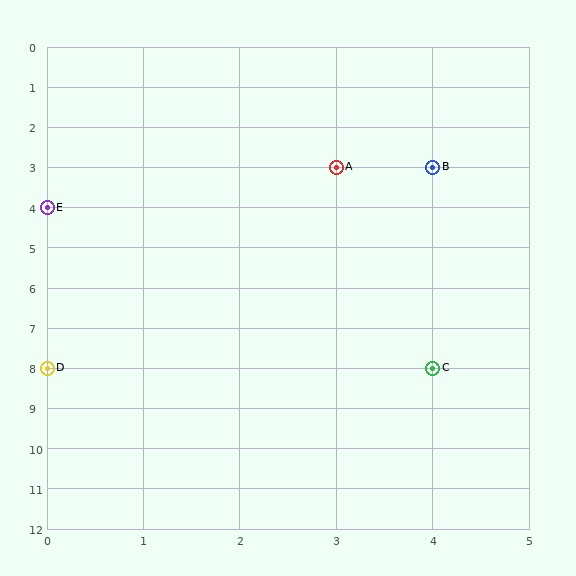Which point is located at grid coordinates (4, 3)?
Point B is at (4, 3).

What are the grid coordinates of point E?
Point E is at grid coordinates (0, 4).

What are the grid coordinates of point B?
Point B is at grid coordinates (4, 3).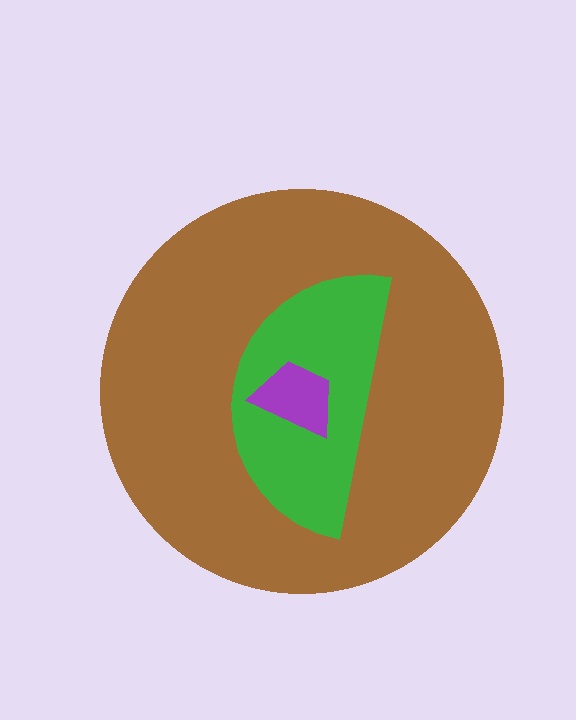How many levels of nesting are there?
3.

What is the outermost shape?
The brown circle.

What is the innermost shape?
The purple trapezoid.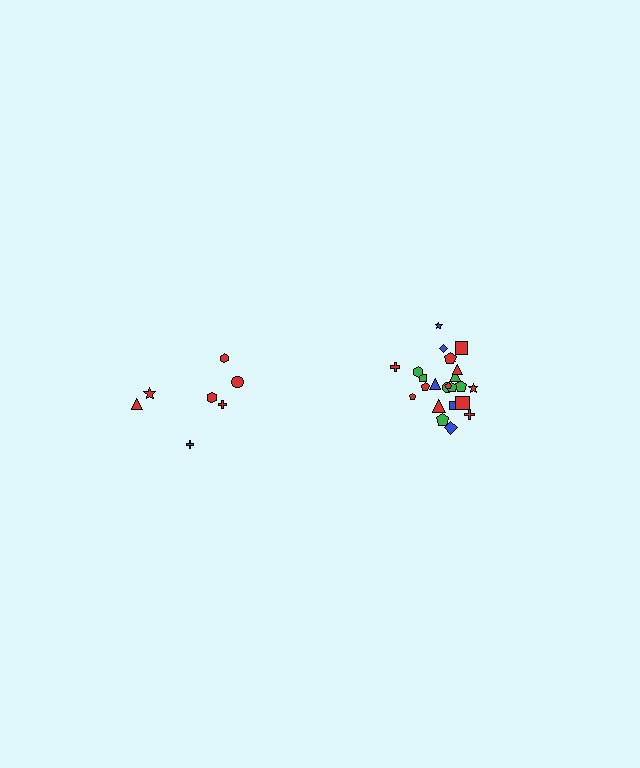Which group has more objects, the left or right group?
The right group.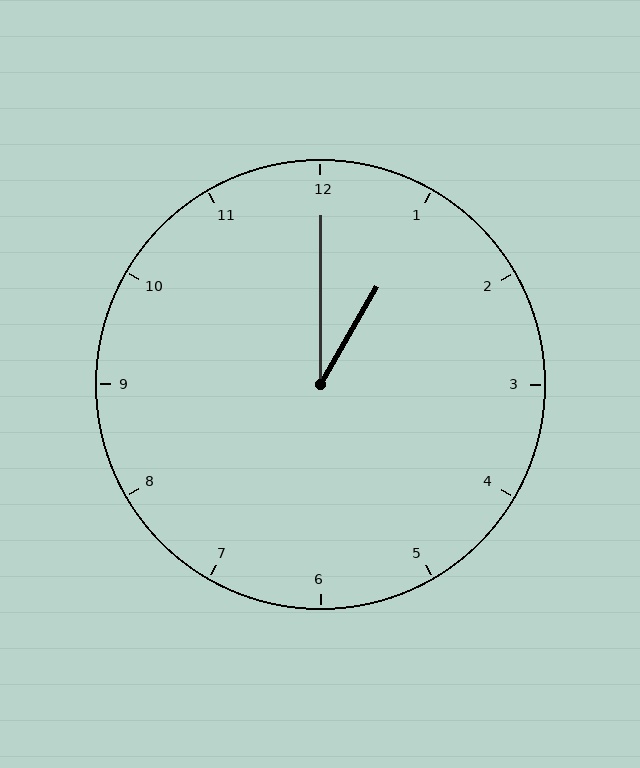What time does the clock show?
1:00.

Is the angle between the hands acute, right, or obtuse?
It is acute.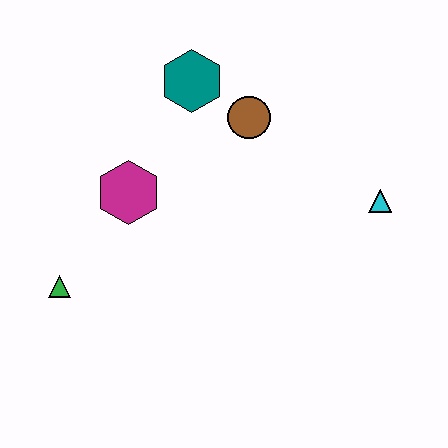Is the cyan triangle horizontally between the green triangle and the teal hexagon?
No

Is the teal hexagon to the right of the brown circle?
No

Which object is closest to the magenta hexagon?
The green triangle is closest to the magenta hexagon.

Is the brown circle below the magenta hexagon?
No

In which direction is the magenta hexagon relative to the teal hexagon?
The magenta hexagon is below the teal hexagon.